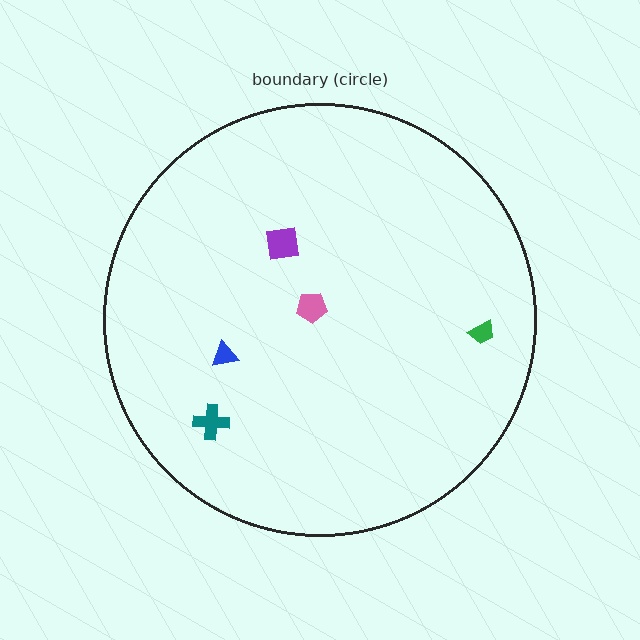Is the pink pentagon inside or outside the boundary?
Inside.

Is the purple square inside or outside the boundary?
Inside.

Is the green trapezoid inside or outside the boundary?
Inside.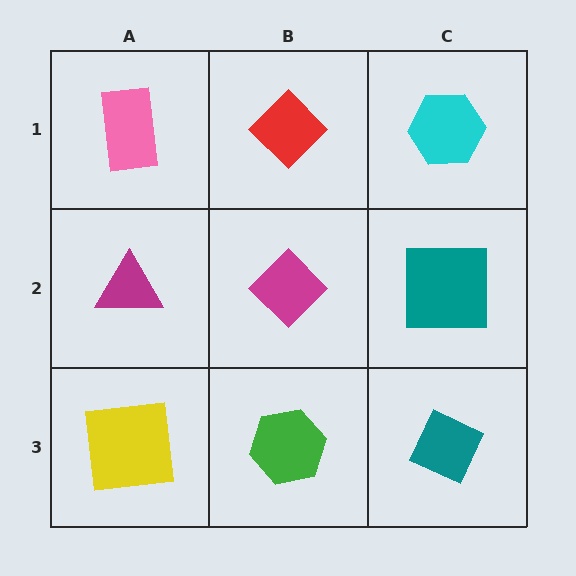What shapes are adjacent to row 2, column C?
A cyan hexagon (row 1, column C), a teal diamond (row 3, column C), a magenta diamond (row 2, column B).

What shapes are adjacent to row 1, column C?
A teal square (row 2, column C), a red diamond (row 1, column B).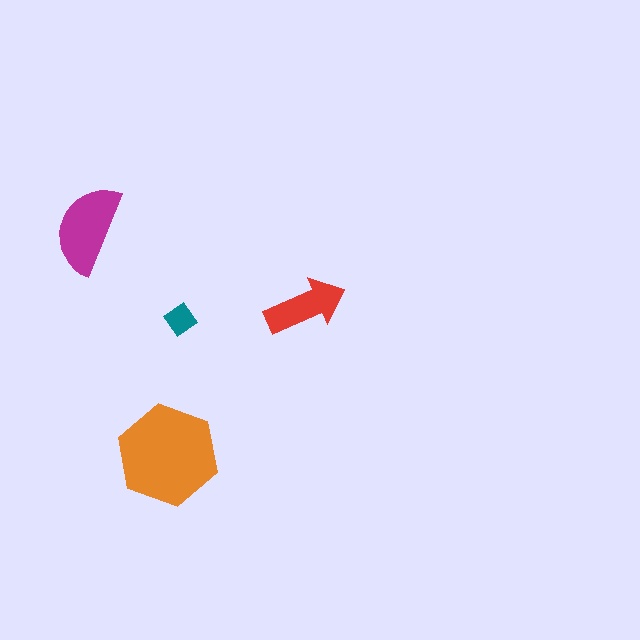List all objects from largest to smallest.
The orange hexagon, the magenta semicircle, the red arrow, the teal diamond.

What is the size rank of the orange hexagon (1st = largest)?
1st.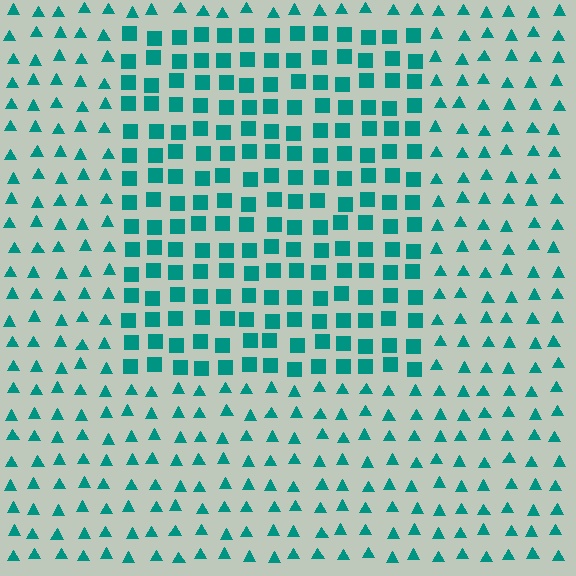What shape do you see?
I see a rectangle.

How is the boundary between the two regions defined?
The boundary is defined by a change in element shape: squares inside vs. triangles outside. All elements share the same color and spacing.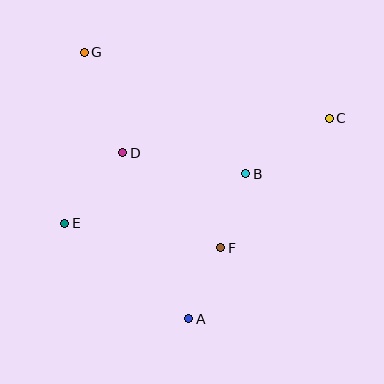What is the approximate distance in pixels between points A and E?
The distance between A and E is approximately 156 pixels.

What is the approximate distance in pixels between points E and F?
The distance between E and F is approximately 158 pixels.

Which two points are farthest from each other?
Points A and G are farthest from each other.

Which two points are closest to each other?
Points A and F are closest to each other.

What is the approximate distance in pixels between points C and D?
The distance between C and D is approximately 209 pixels.